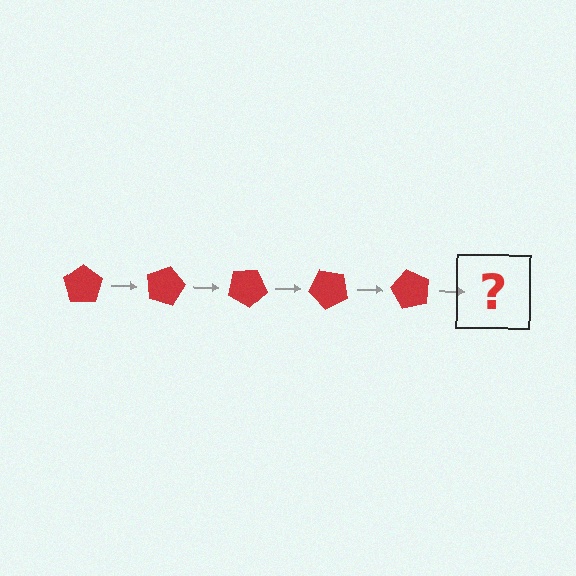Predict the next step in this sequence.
The next step is a red pentagon rotated 75 degrees.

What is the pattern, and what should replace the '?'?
The pattern is that the pentagon rotates 15 degrees each step. The '?' should be a red pentagon rotated 75 degrees.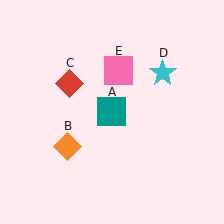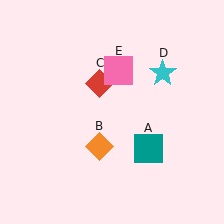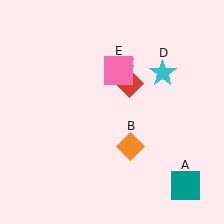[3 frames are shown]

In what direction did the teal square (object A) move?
The teal square (object A) moved down and to the right.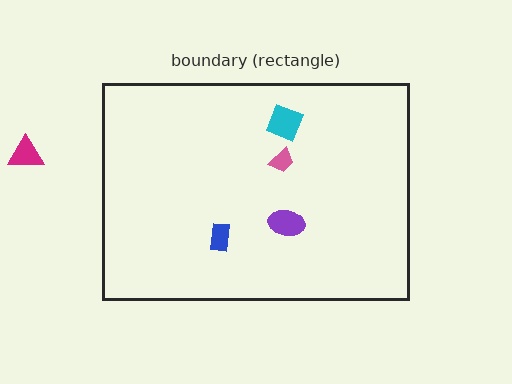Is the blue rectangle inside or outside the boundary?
Inside.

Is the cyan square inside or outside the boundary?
Inside.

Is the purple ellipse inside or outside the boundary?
Inside.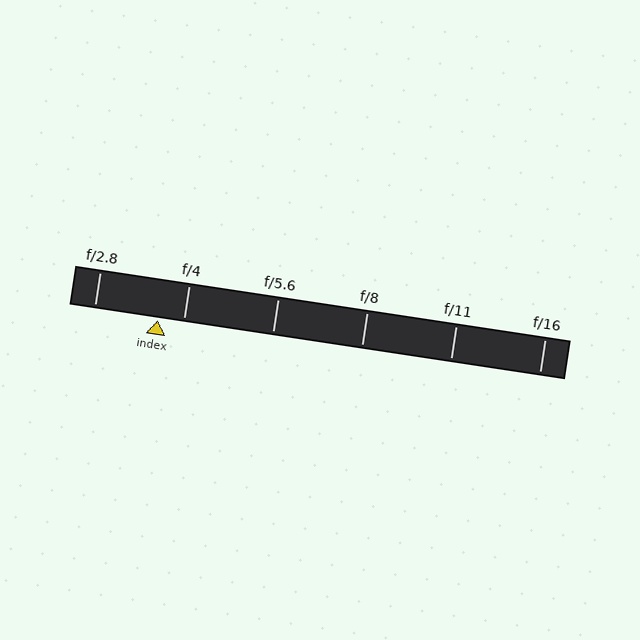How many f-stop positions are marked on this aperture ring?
There are 6 f-stop positions marked.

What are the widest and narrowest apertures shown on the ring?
The widest aperture shown is f/2.8 and the narrowest is f/16.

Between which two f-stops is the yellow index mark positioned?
The index mark is between f/2.8 and f/4.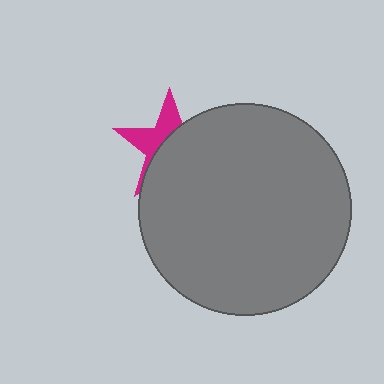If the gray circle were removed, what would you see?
You would see the complete magenta star.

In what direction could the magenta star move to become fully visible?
The magenta star could move toward the upper-left. That would shift it out from behind the gray circle entirely.